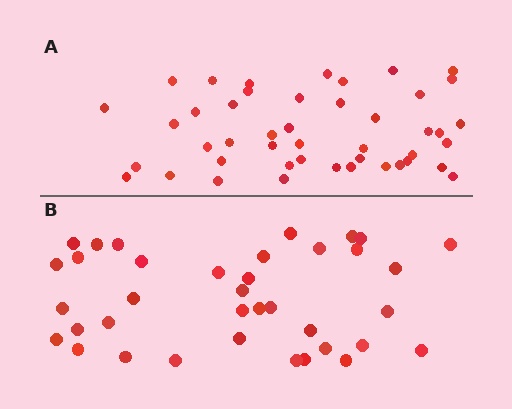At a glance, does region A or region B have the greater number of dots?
Region A (the top region) has more dots.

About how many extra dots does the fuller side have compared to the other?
Region A has roughly 8 or so more dots than region B.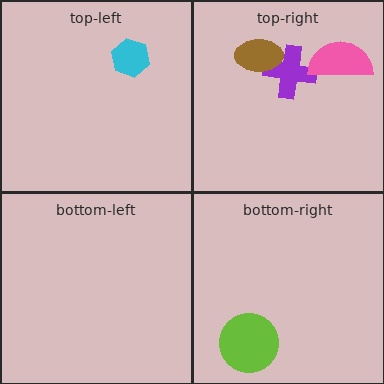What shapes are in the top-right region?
The purple cross, the pink semicircle, the brown ellipse.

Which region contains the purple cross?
The top-right region.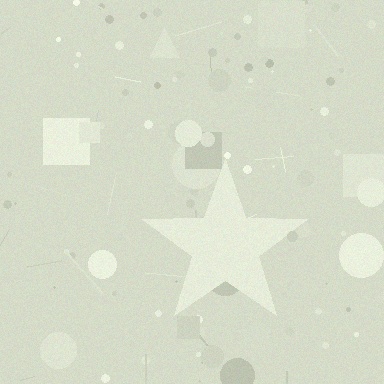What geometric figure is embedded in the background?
A star is embedded in the background.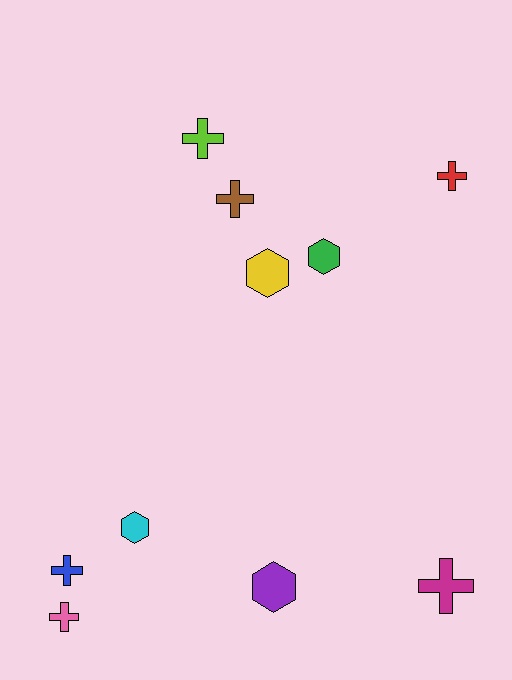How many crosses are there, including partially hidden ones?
There are 6 crosses.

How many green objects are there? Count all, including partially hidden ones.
There is 1 green object.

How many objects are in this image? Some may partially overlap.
There are 10 objects.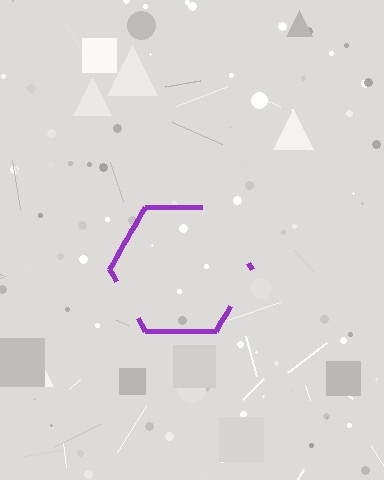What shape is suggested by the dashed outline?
The dashed outline suggests a hexagon.